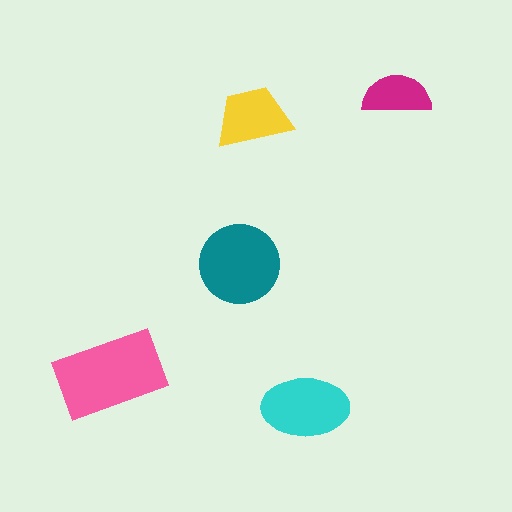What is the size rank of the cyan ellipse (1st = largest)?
3rd.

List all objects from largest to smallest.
The pink rectangle, the teal circle, the cyan ellipse, the yellow trapezoid, the magenta semicircle.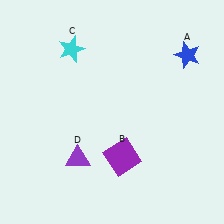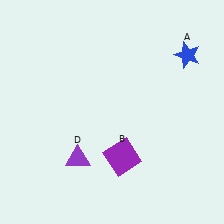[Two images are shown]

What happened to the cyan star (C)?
The cyan star (C) was removed in Image 2. It was in the top-left area of Image 1.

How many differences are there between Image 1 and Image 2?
There is 1 difference between the two images.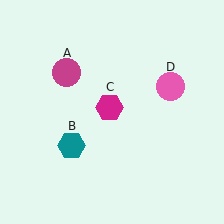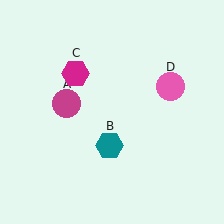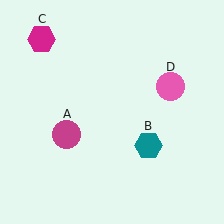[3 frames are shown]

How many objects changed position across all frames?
3 objects changed position: magenta circle (object A), teal hexagon (object B), magenta hexagon (object C).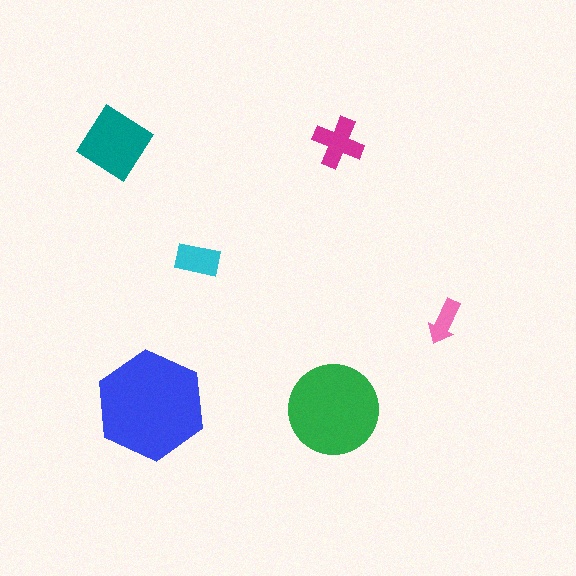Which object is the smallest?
The pink arrow.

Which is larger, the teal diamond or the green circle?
The green circle.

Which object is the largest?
The blue hexagon.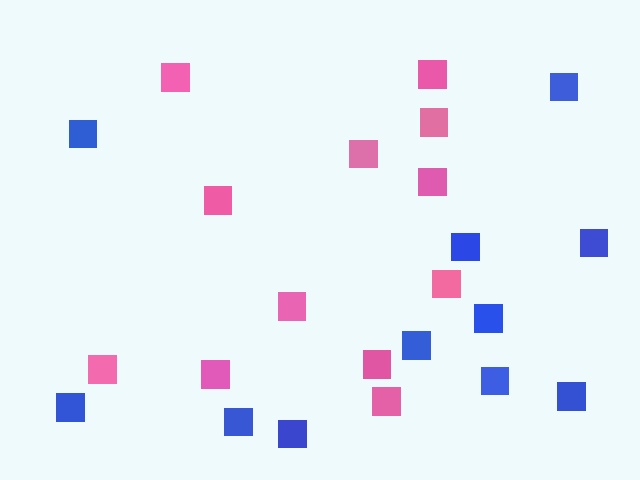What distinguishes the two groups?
There are 2 groups: one group of pink squares (12) and one group of blue squares (11).